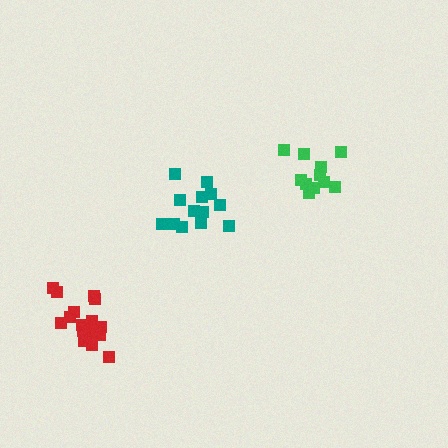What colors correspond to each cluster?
The clusters are colored: teal, green, red.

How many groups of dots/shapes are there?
There are 3 groups.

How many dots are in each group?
Group 1: 13 dots, Group 2: 11 dots, Group 3: 16 dots (40 total).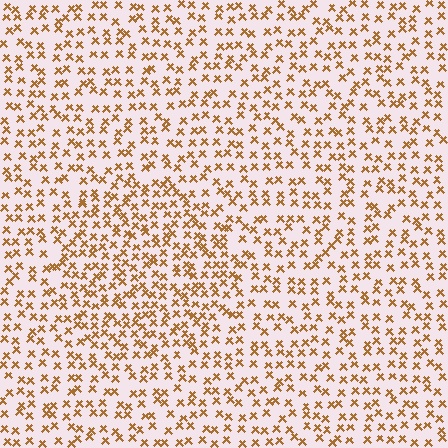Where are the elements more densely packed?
The elements are more densely packed inside the circle boundary.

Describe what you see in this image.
The image contains small brown elements arranged at two different densities. A circle-shaped region is visible where the elements are more densely packed than the surrounding area.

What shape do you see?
I see a circle.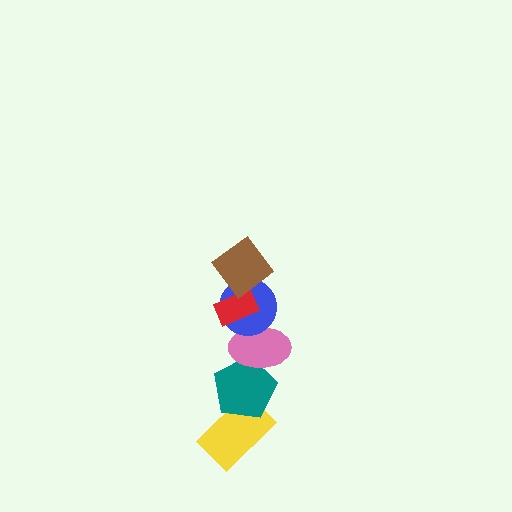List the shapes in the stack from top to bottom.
From top to bottom: the brown diamond, the red rectangle, the blue circle, the pink ellipse, the teal pentagon, the yellow rectangle.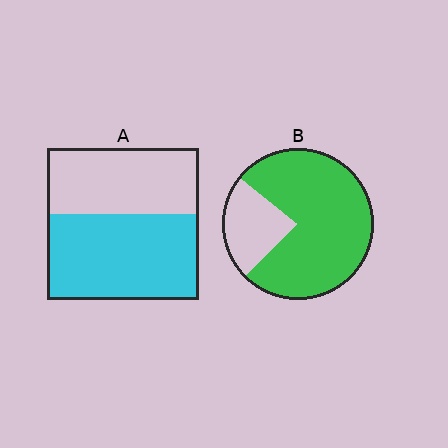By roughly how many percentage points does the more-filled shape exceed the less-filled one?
By roughly 20 percentage points (B over A).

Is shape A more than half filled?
Yes.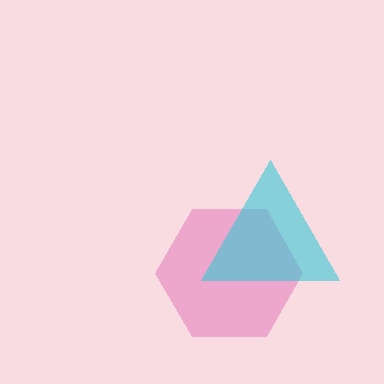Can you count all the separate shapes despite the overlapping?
Yes, there are 2 separate shapes.